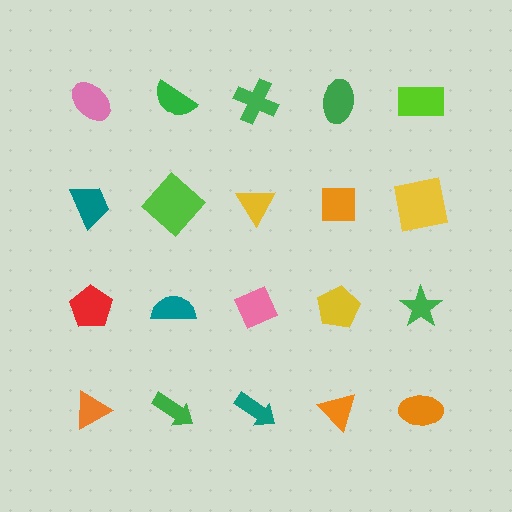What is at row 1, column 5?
A lime rectangle.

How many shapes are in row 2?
5 shapes.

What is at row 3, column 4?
A yellow pentagon.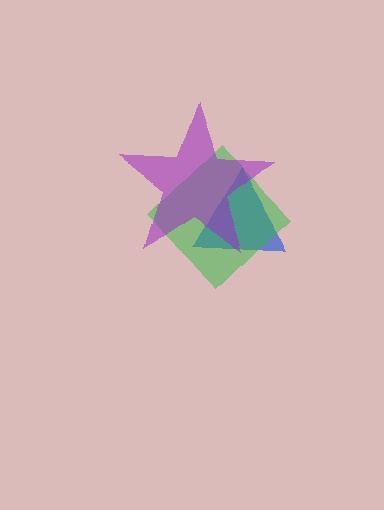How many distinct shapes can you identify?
There are 3 distinct shapes: a blue triangle, a green diamond, a purple star.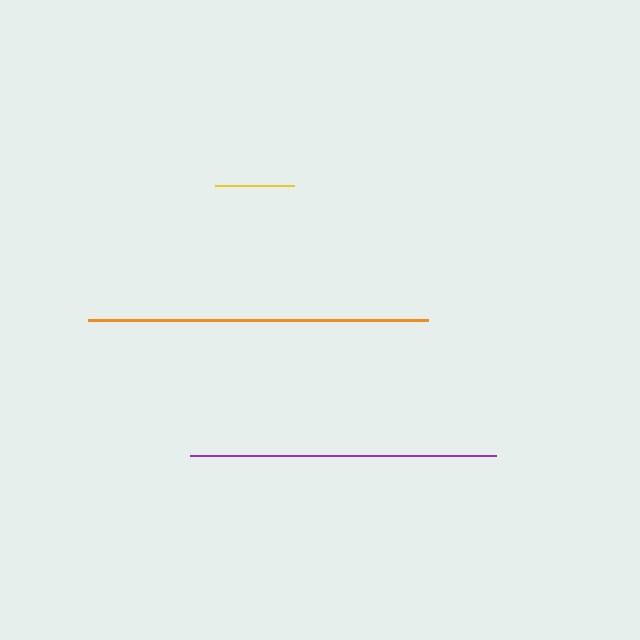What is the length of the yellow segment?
The yellow segment is approximately 80 pixels long.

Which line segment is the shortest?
The yellow line is the shortest at approximately 80 pixels.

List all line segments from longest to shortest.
From longest to shortest: orange, purple, yellow.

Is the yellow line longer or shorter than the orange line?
The orange line is longer than the yellow line.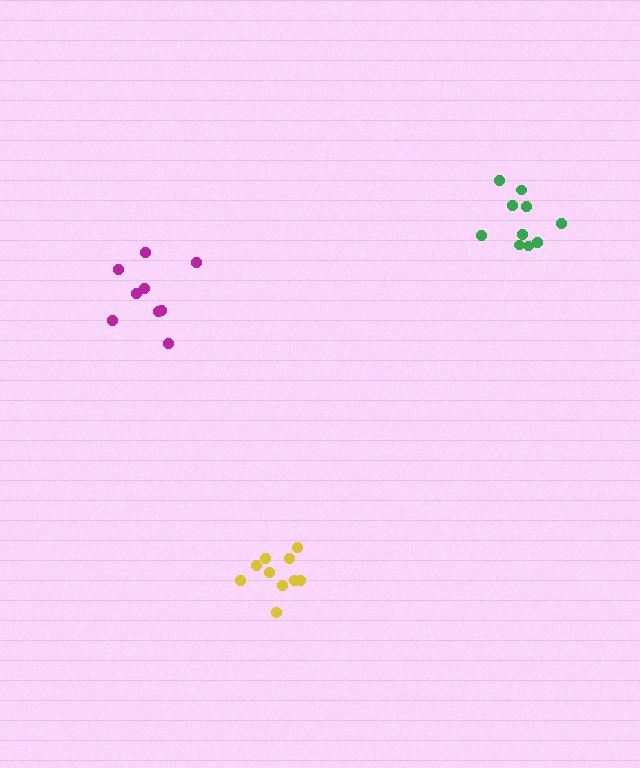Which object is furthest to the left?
The magenta cluster is leftmost.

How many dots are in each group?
Group 1: 10 dots, Group 2: 10 dots, Group 3: 9 dots (29 total).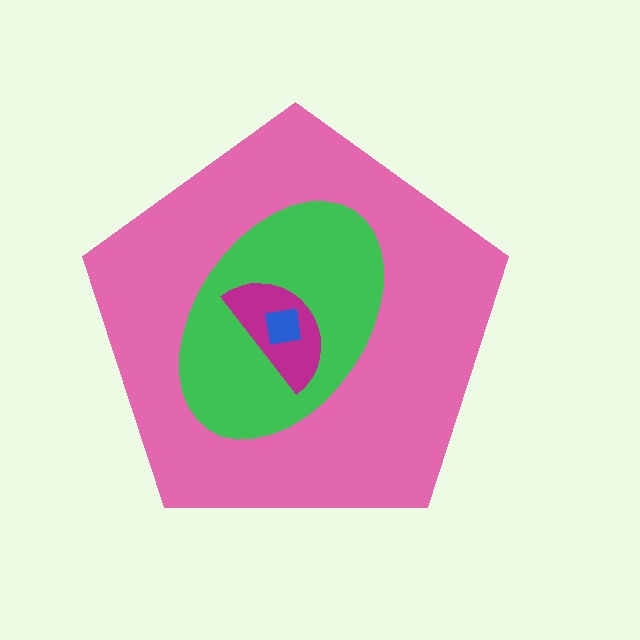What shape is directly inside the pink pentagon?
The green ellipse.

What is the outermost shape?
The pink pentagon.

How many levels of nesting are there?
4.